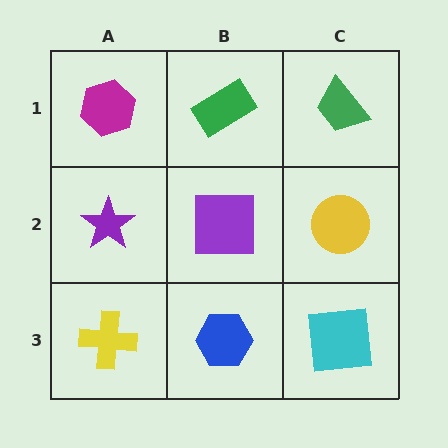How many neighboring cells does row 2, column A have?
3.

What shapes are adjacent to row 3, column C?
A yellow circle (row 2, column C), a blue hexagon (row 3, column B).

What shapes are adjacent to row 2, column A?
A magenta hexagon (row 1, column A), a yellow cross (row 3, column A), a purple square (row 2, column B).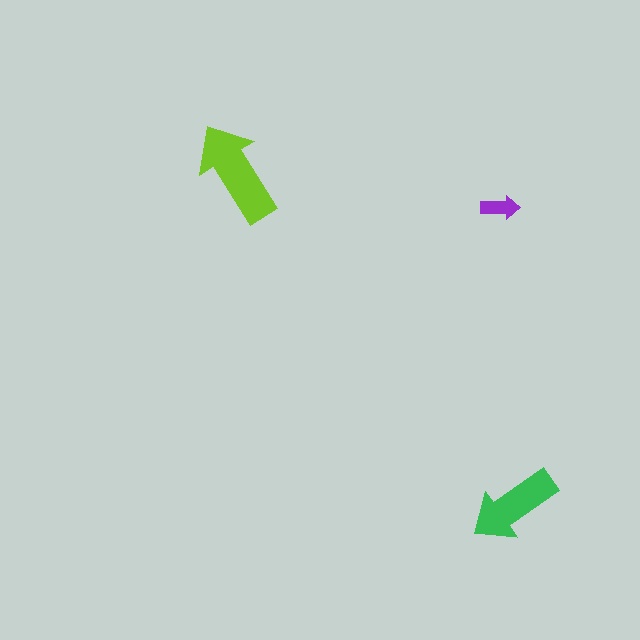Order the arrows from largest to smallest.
the lime one, the green one, the purple one.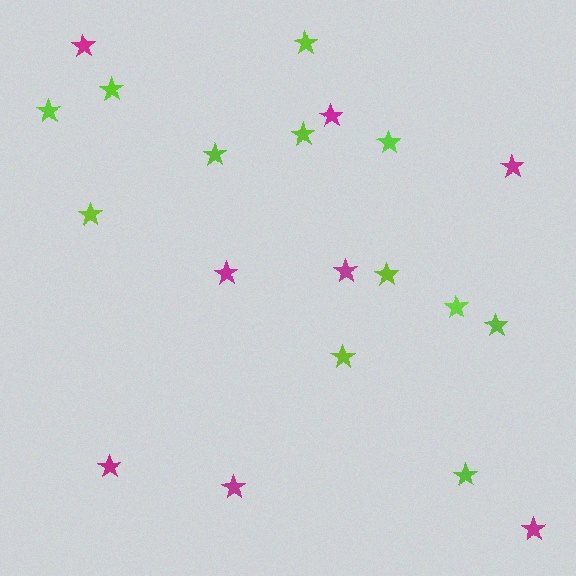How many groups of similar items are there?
There are 2 groups: one group of magenta stars (8) and one group of lime stars (12).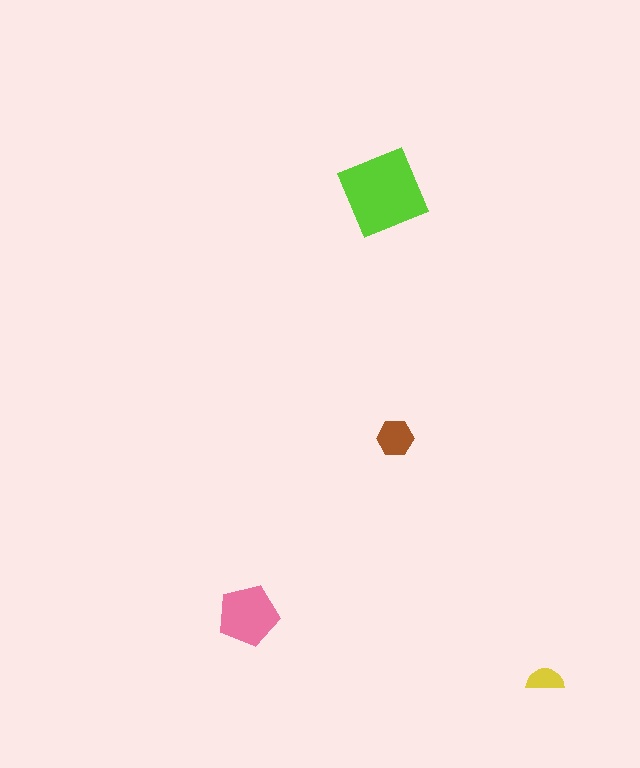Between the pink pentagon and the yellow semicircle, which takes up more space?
The pink pentagon.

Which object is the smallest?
The yellow semicircle.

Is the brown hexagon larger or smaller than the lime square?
Smaller.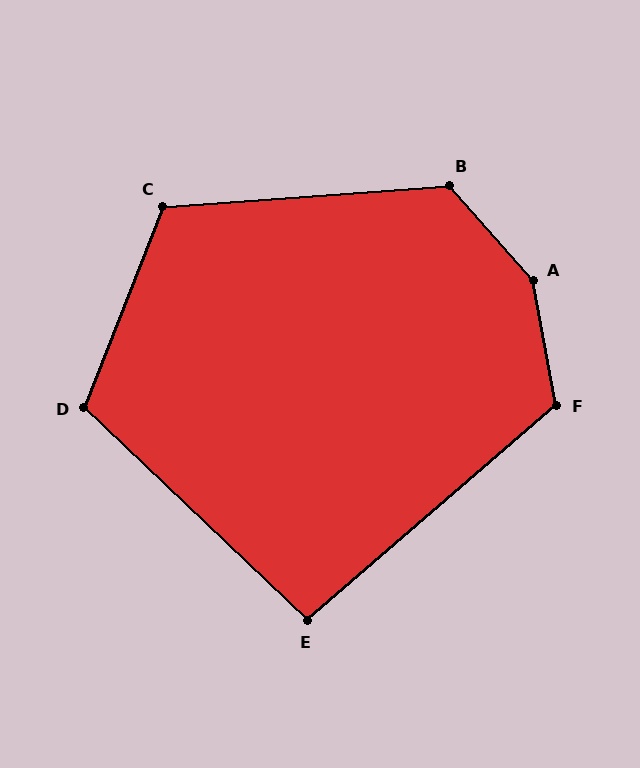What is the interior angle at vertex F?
Approximately 121 degrees (obtuse).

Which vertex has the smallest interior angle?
E, at approximately 95 degrees.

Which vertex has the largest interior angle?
A, at approximately 149 degrees.